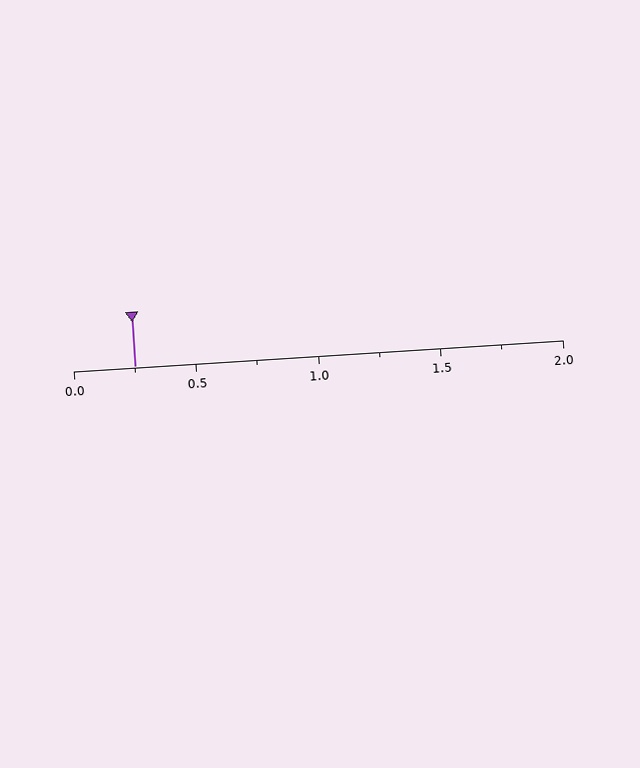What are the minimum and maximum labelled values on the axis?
The axis runs from 0.0 to 2.0.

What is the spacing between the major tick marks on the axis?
The major ticks are spaced 0.5 apart.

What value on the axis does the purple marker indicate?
The marker indicates approximately 0.25.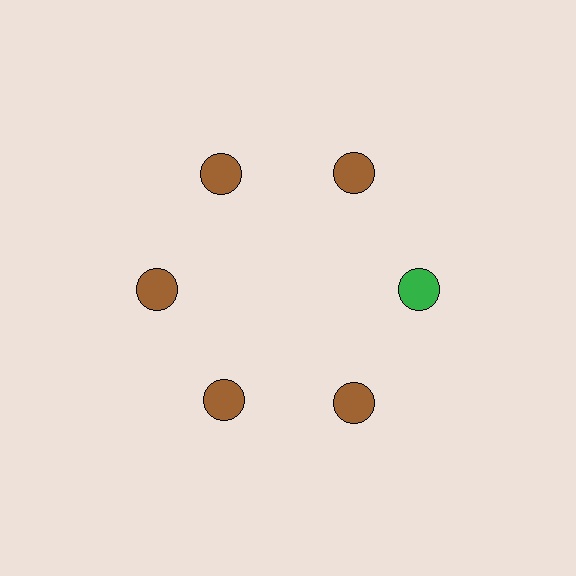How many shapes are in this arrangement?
There are 6 shapes arranged in a ring pattern.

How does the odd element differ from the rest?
It has a different color: green instead of brown.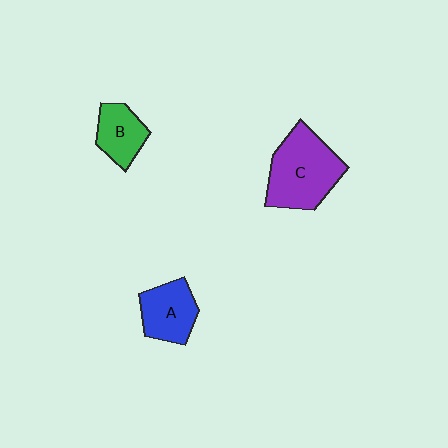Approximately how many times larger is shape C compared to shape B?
Approximately 2.0 times.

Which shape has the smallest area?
Shape B (green).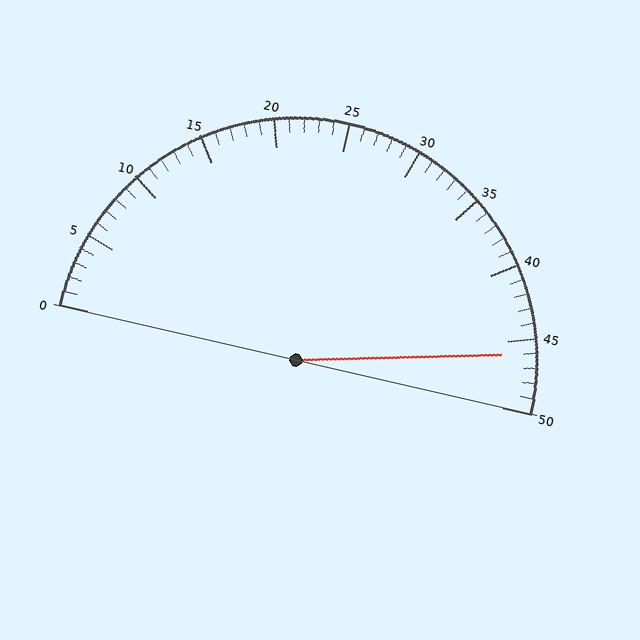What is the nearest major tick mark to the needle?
The nearest major tick mark is 45.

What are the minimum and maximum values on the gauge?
The gauge ranges from 0 to 50.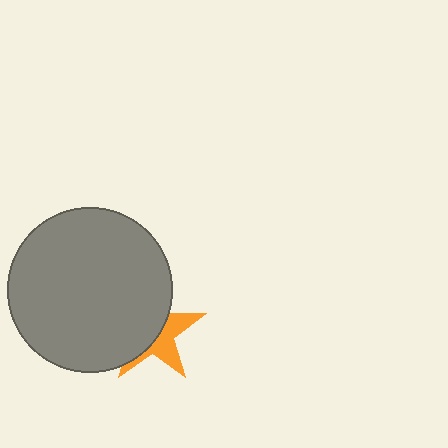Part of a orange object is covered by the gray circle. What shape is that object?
It is a star.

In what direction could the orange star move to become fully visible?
The orange star could move right. That would shift it out from behind the gray circle entirely.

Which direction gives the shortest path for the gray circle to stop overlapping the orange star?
Moving left gives the shortest separation.